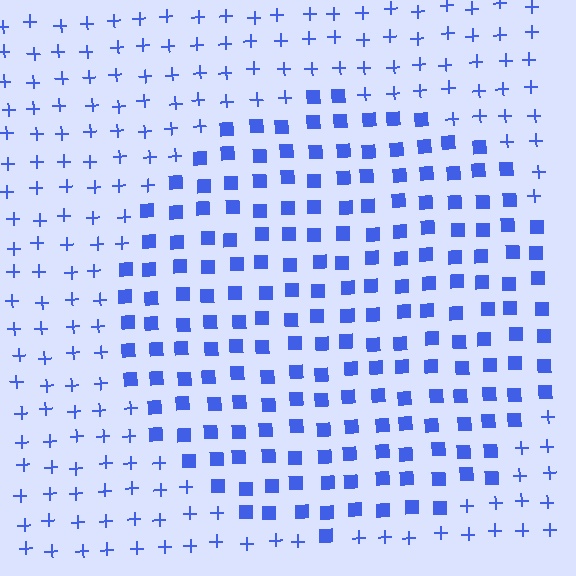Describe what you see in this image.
The image is filled with small blue elements arranged in a uniform grid. A circle-shaped region contains squares, while the surrounding area contains plus signs. The boundary is defined purely by the change in element shape.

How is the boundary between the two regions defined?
The boundary is defined by a change in element shape: squares inside vs. plus signs outside. All elements share the same color and spacing.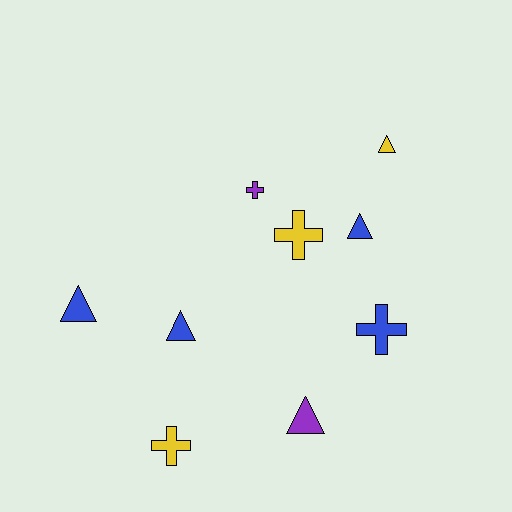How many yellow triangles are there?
There is 1 yellow triangle.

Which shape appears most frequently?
Triangle, with 5 objects.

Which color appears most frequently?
Blue, with 4 objects.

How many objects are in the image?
There are 9 objects.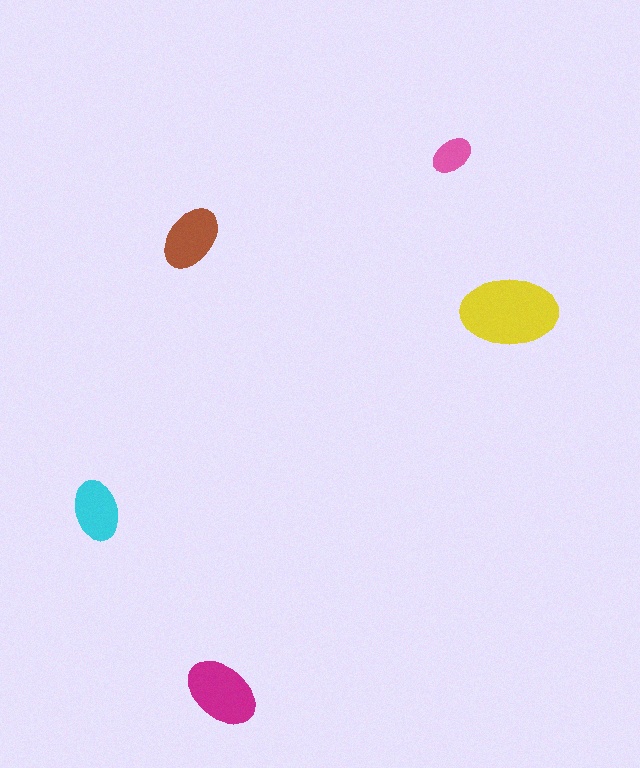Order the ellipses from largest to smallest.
the yellow one, the magenta one, the brown one, the cyan one, the pink one.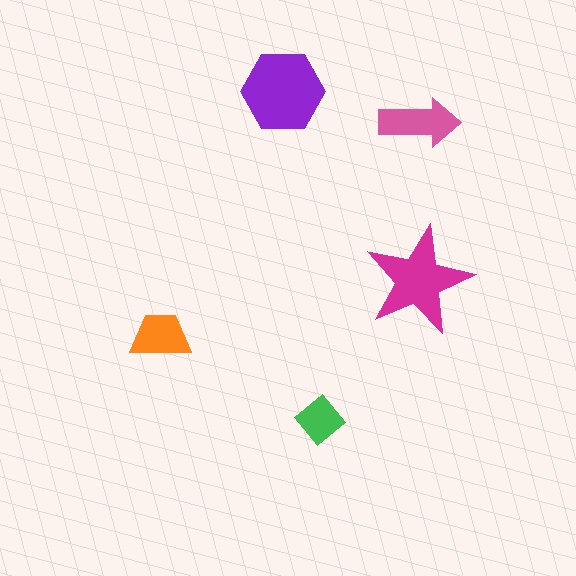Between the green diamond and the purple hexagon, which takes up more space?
The purple hexagon.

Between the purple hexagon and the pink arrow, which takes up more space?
The purple hexagon.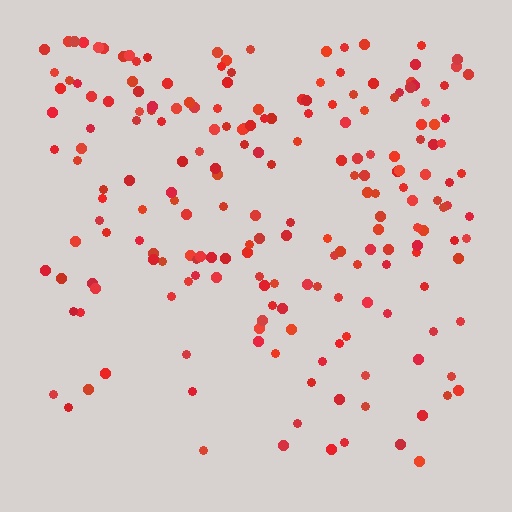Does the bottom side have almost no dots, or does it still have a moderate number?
Still a moderate number, just noticeably fewer than the top.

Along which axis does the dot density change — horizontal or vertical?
Vertical.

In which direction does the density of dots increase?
From bottom to top, with the top side densest.